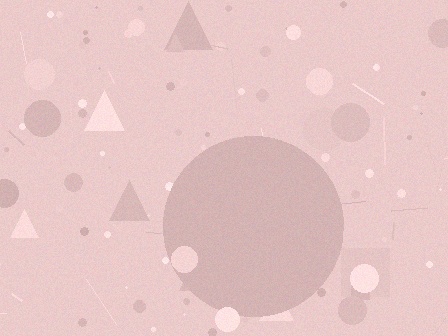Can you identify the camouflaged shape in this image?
The camouflaged shape is a circle.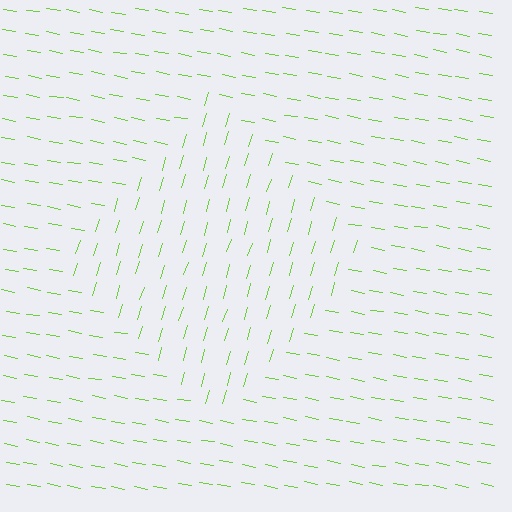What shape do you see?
I see a diamond.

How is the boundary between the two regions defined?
The boundary is defined purely by a change in line orientation (approximately 84 degrees difference). All lines are the same color and thickness.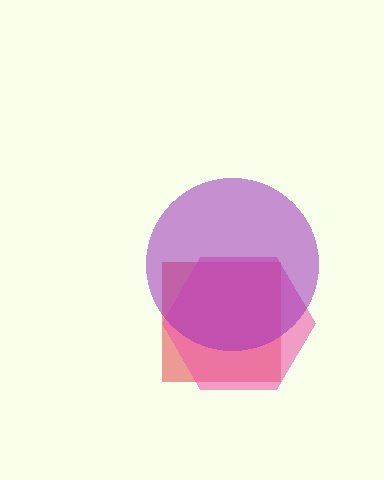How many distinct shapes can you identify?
There are 3 distinct shapes: a red square, a pink hexagon, a purple circle.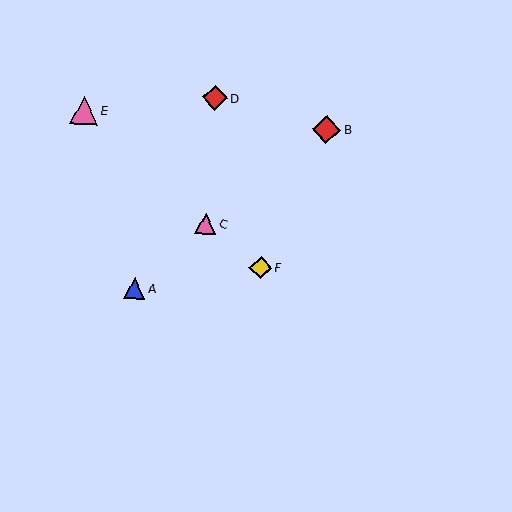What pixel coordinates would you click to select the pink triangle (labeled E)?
Click at (84, 110) to select the pink triangle E.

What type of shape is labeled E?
Shape E is a pink triangle.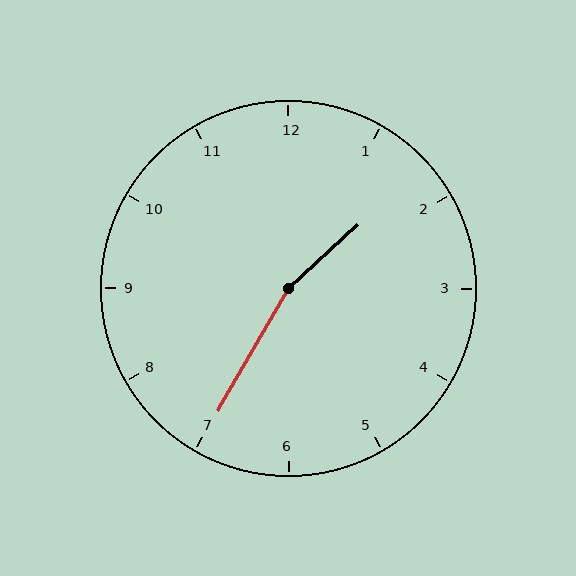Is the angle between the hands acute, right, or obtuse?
It is obtuse.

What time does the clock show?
1:35.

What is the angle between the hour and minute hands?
Approximately 162 degrees.